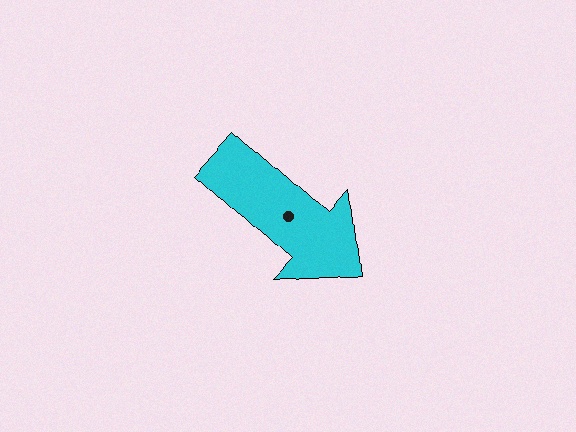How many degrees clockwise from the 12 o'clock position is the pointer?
Approximately 132 degrees.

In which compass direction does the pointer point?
Southeast.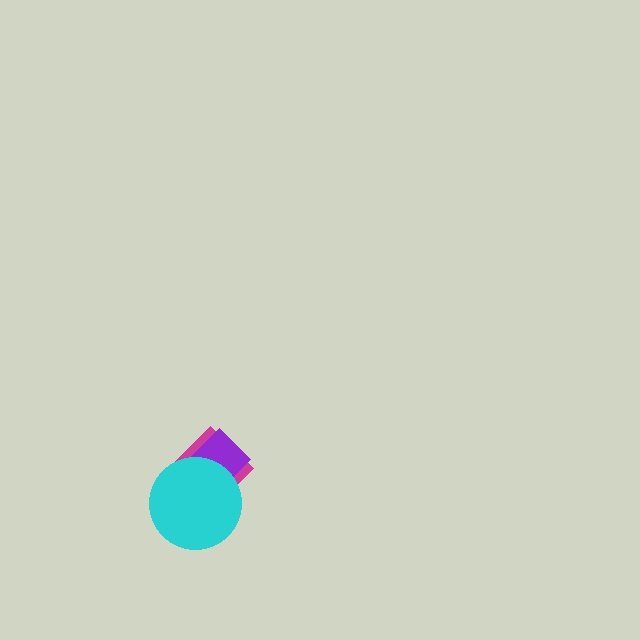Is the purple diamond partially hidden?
Yes, it is partially covered by another shape.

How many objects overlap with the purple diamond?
2 objects overlap with the purple diamond.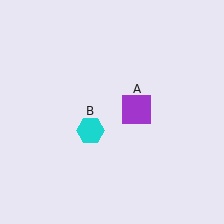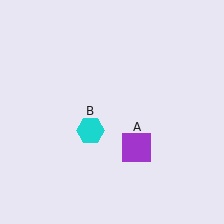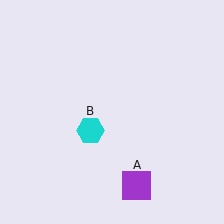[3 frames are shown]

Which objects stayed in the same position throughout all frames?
Cyan hexagon (object B) remained stationary.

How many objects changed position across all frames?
1 object changed position: purple square (object A).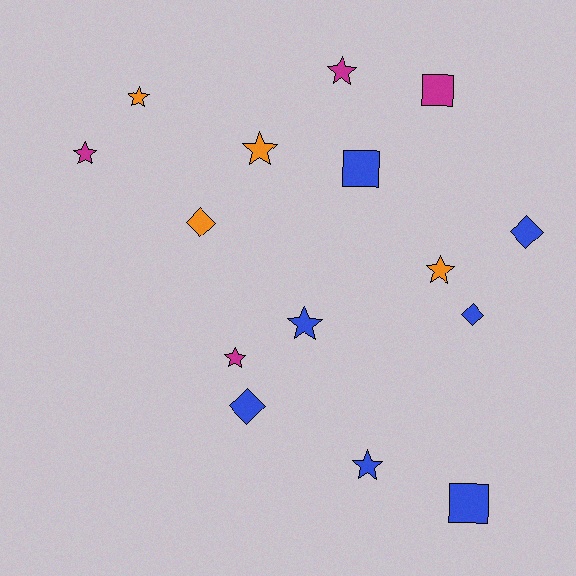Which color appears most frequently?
Blue, with 7 objects.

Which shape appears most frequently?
Star, with 8 objects.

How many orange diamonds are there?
There is 1 orange diamond.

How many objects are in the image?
There are 15 objects.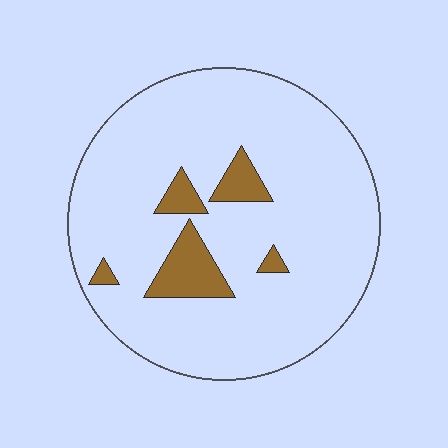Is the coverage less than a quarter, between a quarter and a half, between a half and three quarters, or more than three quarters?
Less than a quarter.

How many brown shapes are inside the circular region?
5.